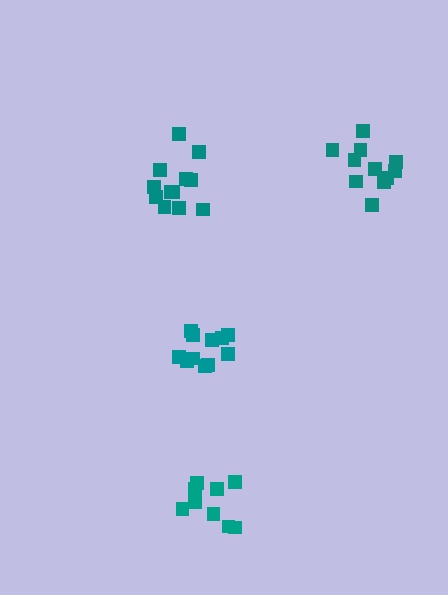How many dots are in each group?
Group 1: 11 dots, Group 2: 12 dots, Group 3: 11 dots, Group 4: 9 dots (43 total).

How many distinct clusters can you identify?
There are 4 distinct clusters.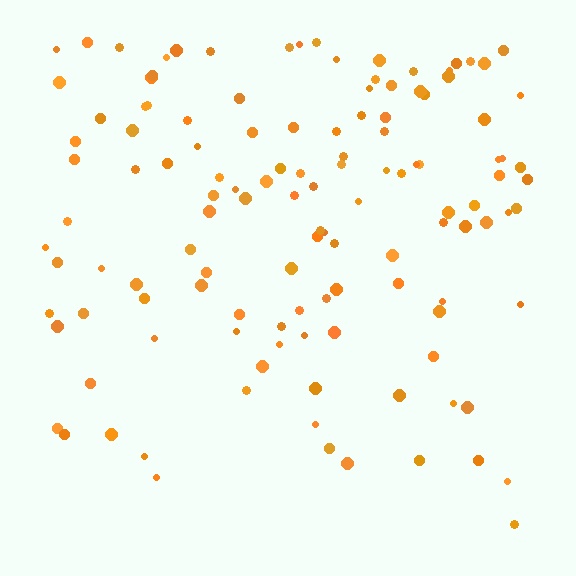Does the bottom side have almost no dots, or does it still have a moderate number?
Still a moderate number, just noticeably fewer than the top.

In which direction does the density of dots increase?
From bottom to top, with the top side densest.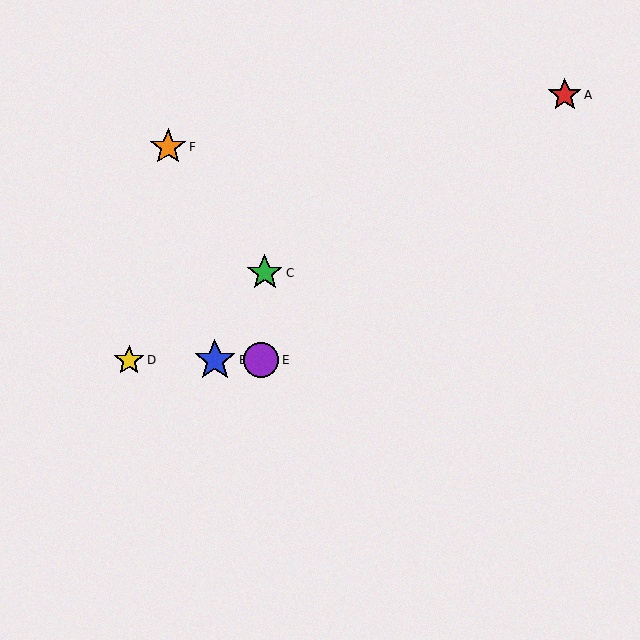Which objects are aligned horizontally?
Objects B, D, E are aligned horizontally.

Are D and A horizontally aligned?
No, D is at y≈360 and A is at y≈95.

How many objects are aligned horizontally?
3 objects (B, D, E) are aligned horizontally.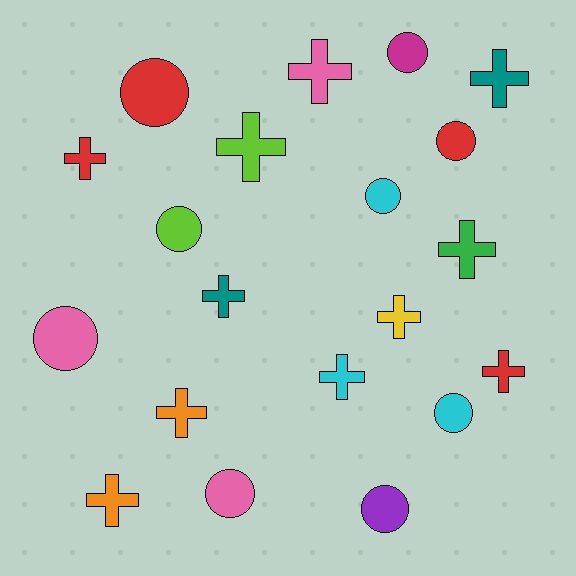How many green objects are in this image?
There is 1 green object.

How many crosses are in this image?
There are 11 crosses.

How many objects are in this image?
There are 20 objects.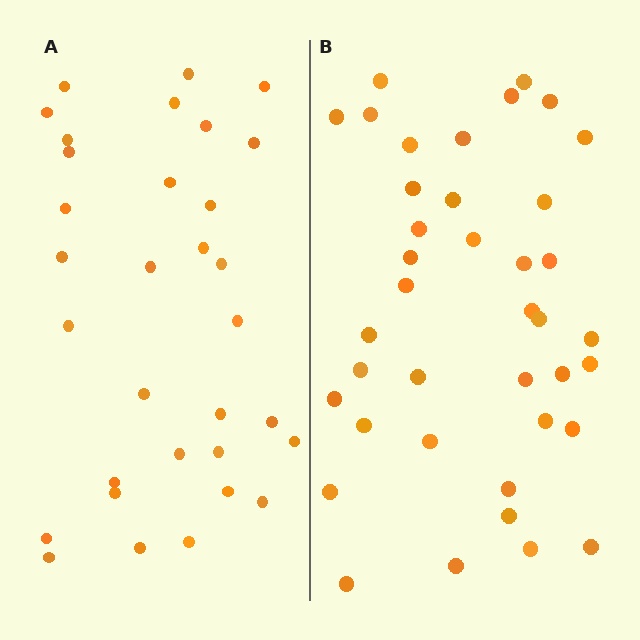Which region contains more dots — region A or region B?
Region B (the right region) has more dots.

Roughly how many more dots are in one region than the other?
Region B has roughly 8 or so more dots than region A.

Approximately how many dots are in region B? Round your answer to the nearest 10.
About 40 dots. (The exact count is 39, which rounds to 40.)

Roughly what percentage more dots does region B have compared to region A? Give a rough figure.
About 20% more.